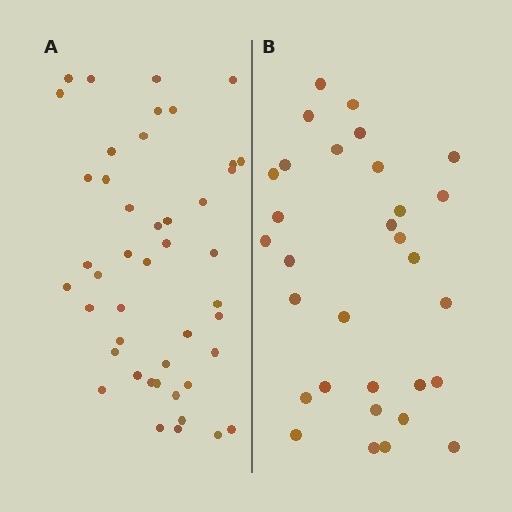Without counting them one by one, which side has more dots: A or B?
Region A (the left region) has more dots.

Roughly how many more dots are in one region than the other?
Region A has approximately 15 more dots than region B.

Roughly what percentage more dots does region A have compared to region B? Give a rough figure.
About 45% more.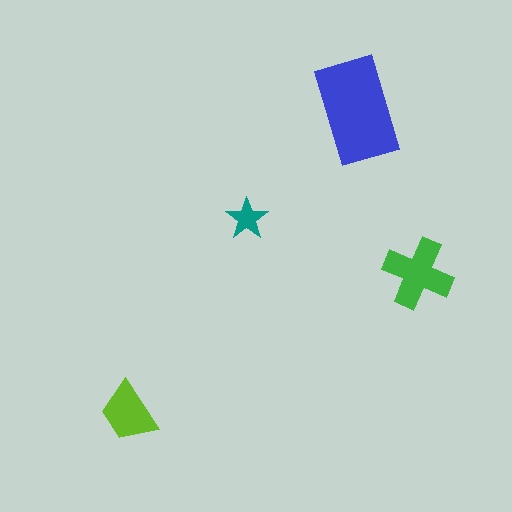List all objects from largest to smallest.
The blue rectangle, the green cross, the lime trapezoid, the teal star.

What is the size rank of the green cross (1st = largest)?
2nd.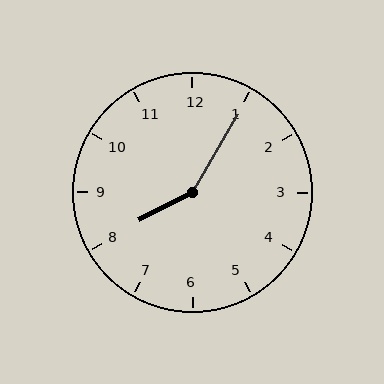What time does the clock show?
8:05.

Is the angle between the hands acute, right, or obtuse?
It is obtuse.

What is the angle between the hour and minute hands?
Approximately 148 degrees.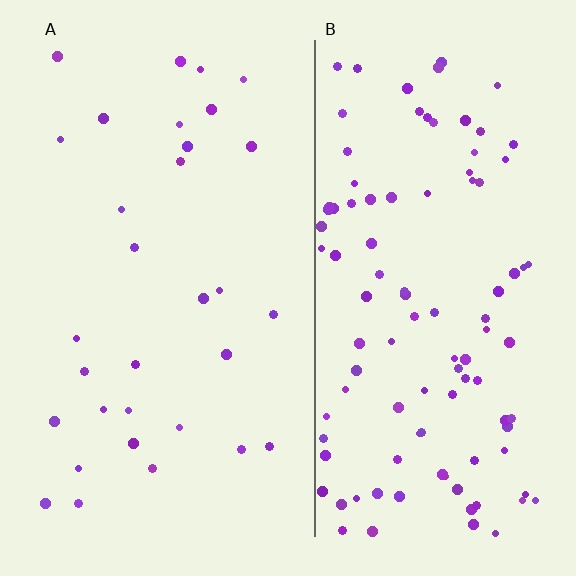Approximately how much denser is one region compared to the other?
Approximately 3.4× — region B over region A.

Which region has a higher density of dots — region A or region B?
B (the right).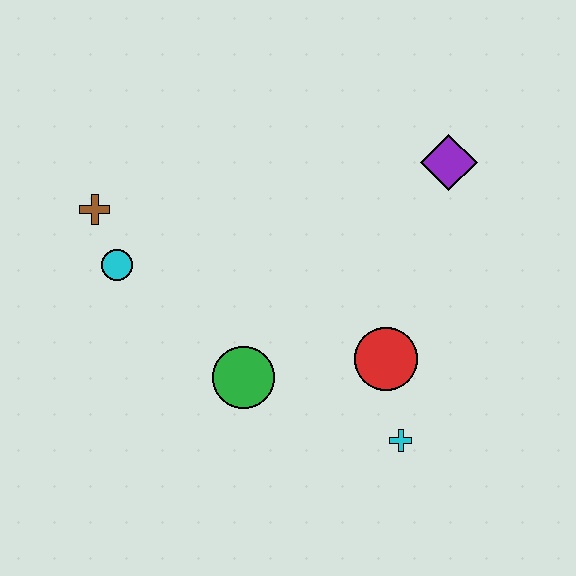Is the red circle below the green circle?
No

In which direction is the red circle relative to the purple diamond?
The red circle is below the purple diamond.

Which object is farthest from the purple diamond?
The brown cross is farthest from the purple diamond.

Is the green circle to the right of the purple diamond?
No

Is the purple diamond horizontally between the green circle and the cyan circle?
No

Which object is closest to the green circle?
The red circle is closest to the green circle.